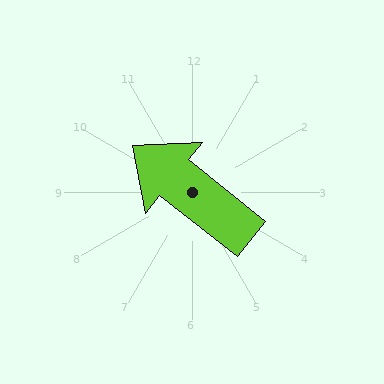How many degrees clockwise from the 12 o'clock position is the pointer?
Approximately 308 degrees.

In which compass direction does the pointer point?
Northwest.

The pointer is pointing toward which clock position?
Roughly 10 o'clock.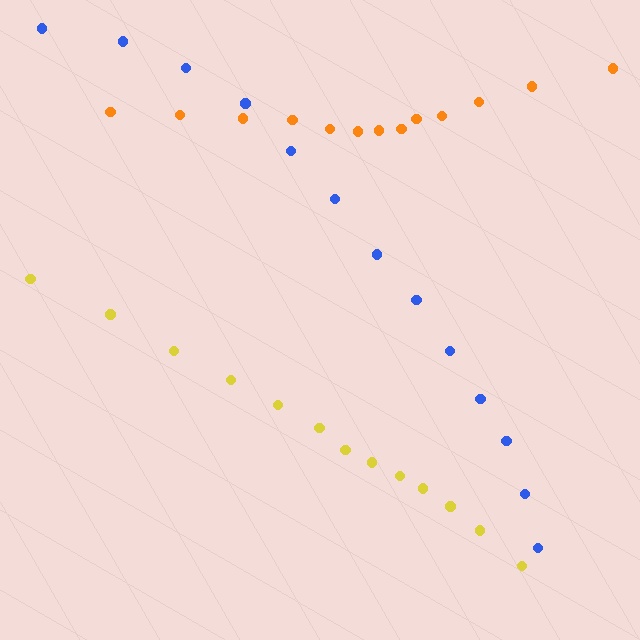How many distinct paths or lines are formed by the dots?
There are 3 distinct paths.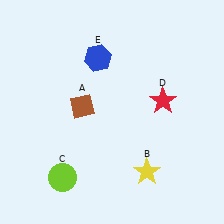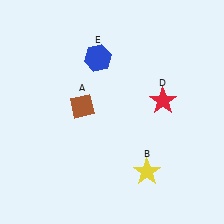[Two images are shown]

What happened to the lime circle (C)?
The lime circle (C) was removed in Image 2. It was in the bottom-left area of Image 1.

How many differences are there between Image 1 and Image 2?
There is 1 difference between the two images.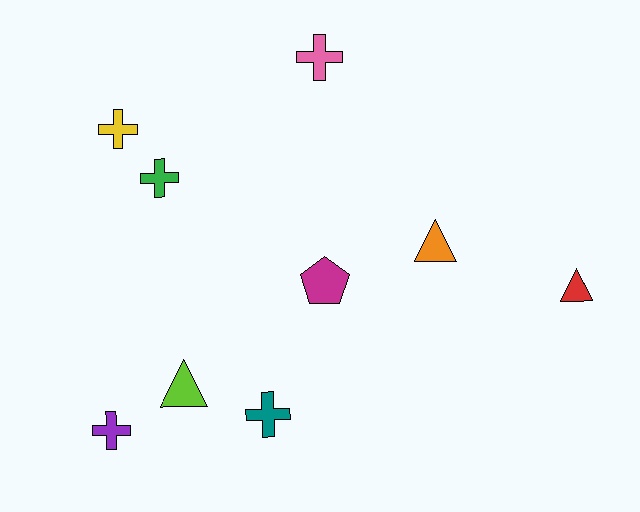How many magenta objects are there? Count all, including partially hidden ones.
There is 1 magenta object.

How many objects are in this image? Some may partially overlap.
There are 9 objects.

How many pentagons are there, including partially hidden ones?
There is 1 pentagon.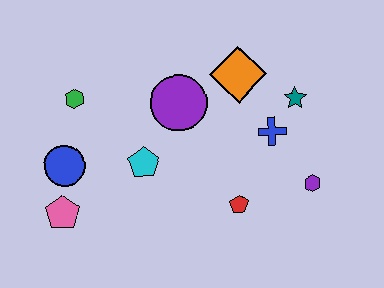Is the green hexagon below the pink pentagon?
No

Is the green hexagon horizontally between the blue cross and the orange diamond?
No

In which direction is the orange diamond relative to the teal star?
The orange diamond is to the left of the teal star.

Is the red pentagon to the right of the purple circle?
Yes